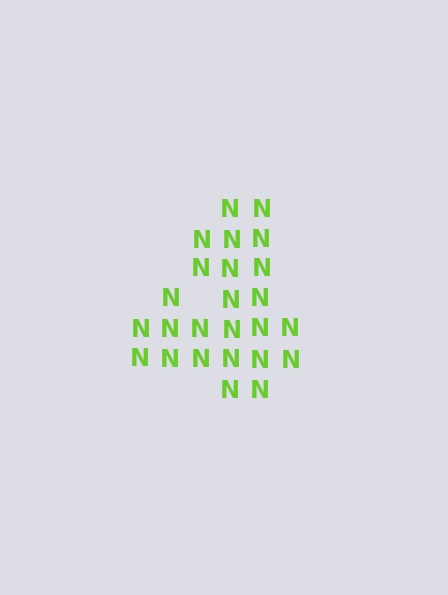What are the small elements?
The small elements are letter N's.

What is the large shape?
The large shape is the digit 4.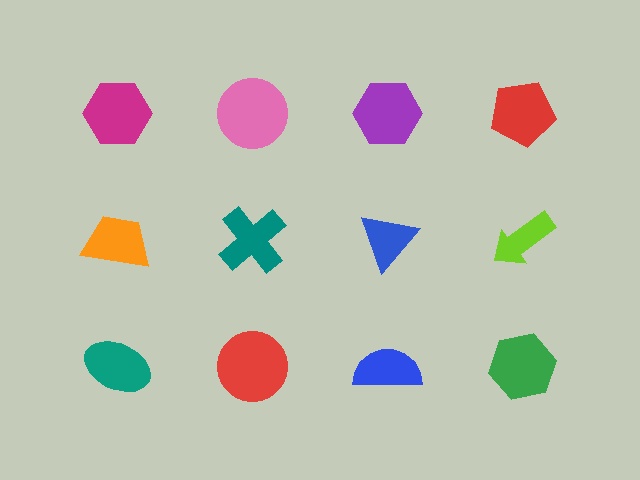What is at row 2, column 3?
A blue triangle.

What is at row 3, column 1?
A teal ellipse.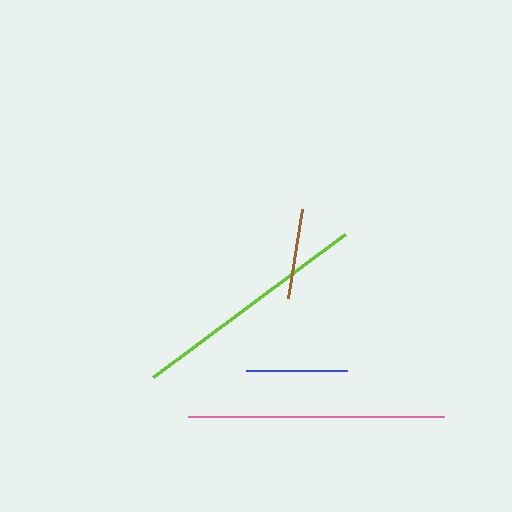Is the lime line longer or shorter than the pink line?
The pink line is longer than the lime line.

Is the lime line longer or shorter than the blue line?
The lime line is longer than the blue line.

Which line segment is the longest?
The pink line is the longest at approximately 256 pixels.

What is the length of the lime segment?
The lime segment is approximately 239 pixels long.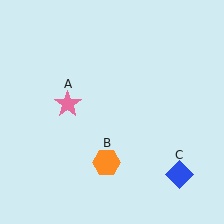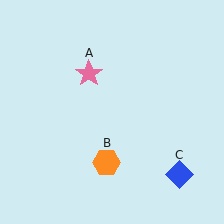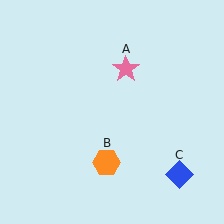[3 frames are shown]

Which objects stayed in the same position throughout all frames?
Orange hexagon (object B) and blue diamond (object C) remained stationary.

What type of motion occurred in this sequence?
The pink star (object A) rotated clockwise around the center of the scene.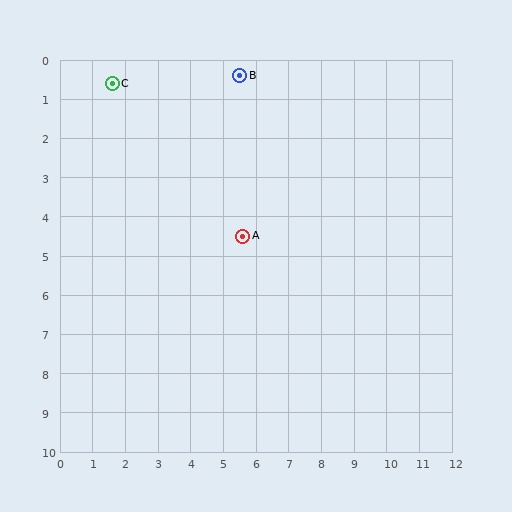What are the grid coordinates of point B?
Point B is at approximately (5.5, 0.4).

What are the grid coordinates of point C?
Point C is at approximately (1.6, 0.6).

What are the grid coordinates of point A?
Point A is at approximately (5.6, 4.5).